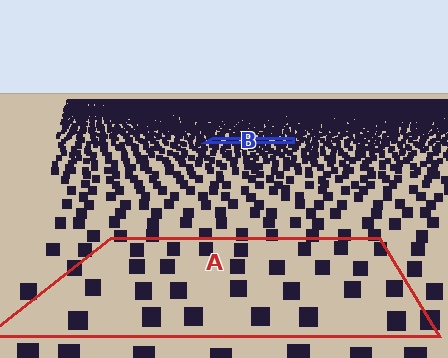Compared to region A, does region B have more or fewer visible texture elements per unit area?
Region B has more texture elements per unit area — they are packed more densely because it is farther away.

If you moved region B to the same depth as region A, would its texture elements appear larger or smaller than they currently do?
They would appear larger. At a closer depth, the same texture elements are projected at a bigger on-screen size.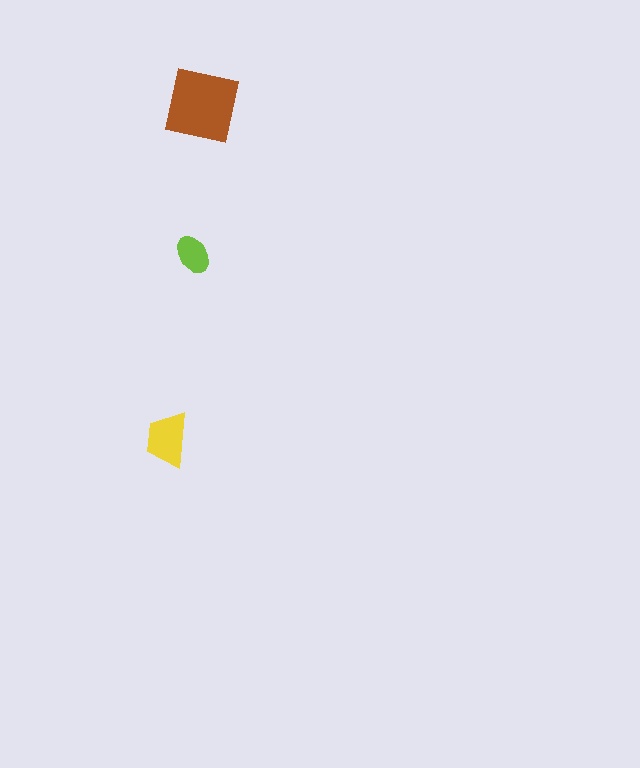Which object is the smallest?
The lime ellipse.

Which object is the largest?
The brown square.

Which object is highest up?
The brown square is topmost.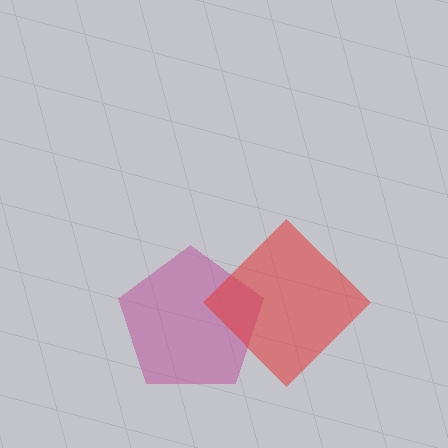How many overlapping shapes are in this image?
There are 2 overlapping shapes in the image.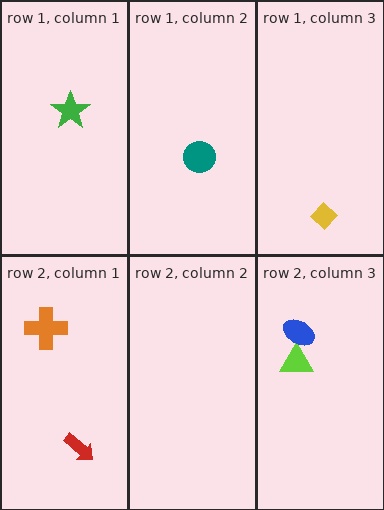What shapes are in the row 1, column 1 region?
The green star.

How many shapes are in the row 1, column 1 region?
1.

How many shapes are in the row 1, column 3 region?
1.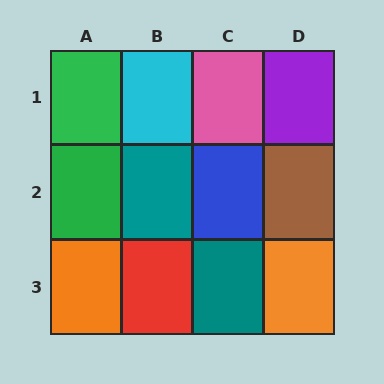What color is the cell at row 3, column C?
Teal.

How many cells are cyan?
1 cell is cyan.